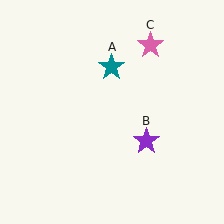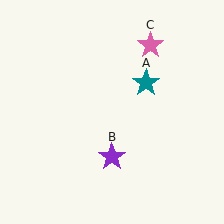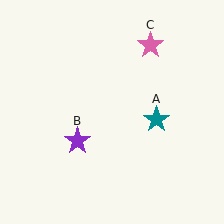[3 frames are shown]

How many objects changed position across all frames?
2 objects changed position: teal star (object A), purple star (object B).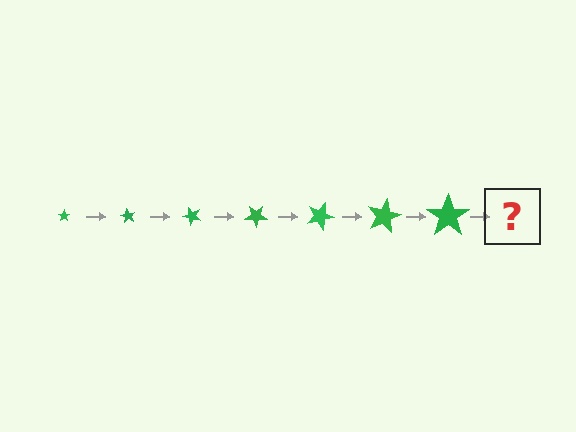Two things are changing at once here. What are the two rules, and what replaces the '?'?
The two rules are that the star grows larger each step and it rotates 60 degrees each step. The '?' should be a star, larger than the previous one and rotated 420 degrees from the start.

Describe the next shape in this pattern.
It should be a star, larger than the previous one and rotated 420 degrees from the start.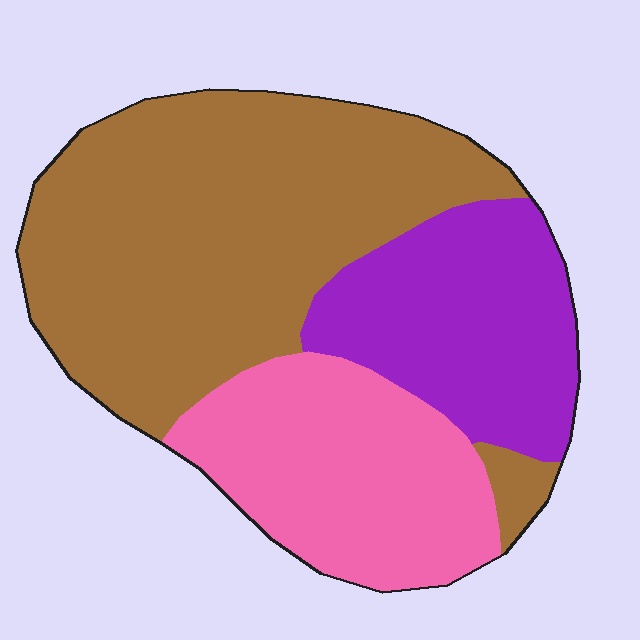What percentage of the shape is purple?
Purple takes up about one quarter (1/4) of the shape.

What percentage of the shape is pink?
Pink takes up about one quarter (1/4) of the shape.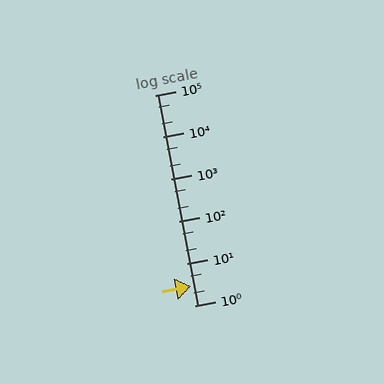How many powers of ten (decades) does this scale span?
The scale spans 5 decades, from 1 to 100000.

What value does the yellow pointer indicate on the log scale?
The pointer indicates approximately 2.9.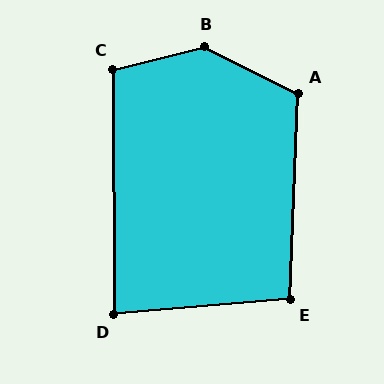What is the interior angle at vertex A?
Approximately 114 degrees (obtuse).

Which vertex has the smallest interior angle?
D, at approximately 85 degrees.